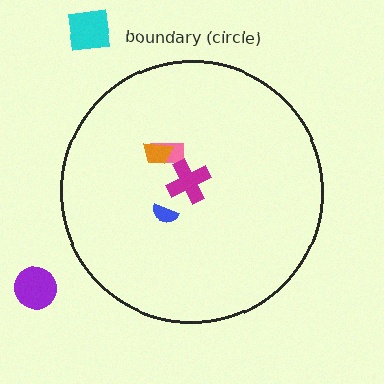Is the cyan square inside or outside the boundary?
Outside.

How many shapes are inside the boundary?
4 inside, 2 outside.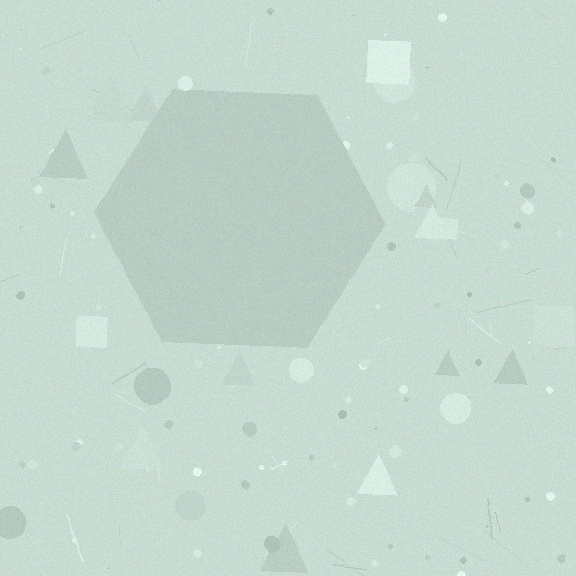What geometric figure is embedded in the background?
A hexagon is embedded in the background.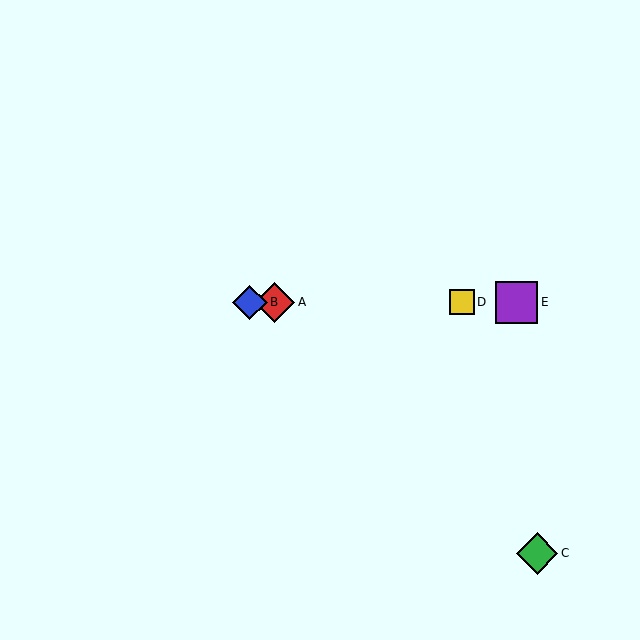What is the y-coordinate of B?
Object B is at y≈302.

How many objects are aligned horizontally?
4 objects (A, B, D, E) are aligned horizontally.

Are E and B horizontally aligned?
Yes, both are at y≈302.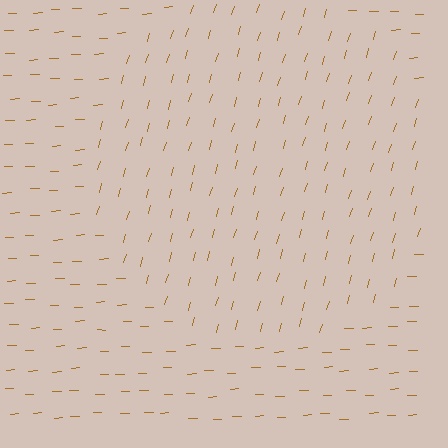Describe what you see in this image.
The image is filled with small brown line segments. A circle region in the image has lines oriented differently from the surrounding lines, creating a visible texture boundary.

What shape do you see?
I see a circle.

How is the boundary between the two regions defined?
The boundary is defined purely by a change in line orientation (approximately 71 degrees difference). All lines are the same color and thickness.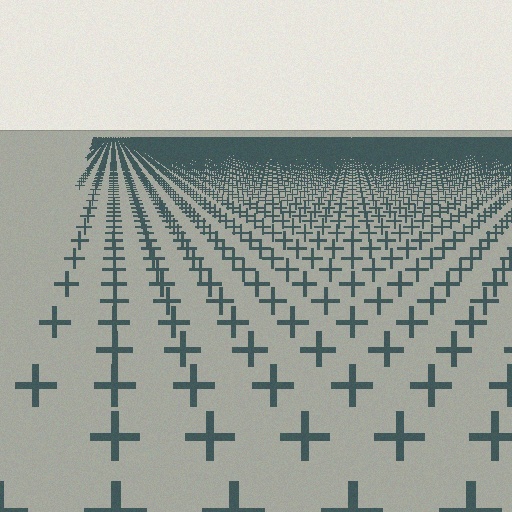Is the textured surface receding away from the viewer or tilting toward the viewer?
The surface is receding away from the viewer. Texture elements get smaller and denser toward the top.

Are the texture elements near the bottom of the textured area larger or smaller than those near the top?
Larger. Near the bottom, elements are closer to the viewer and appear at a bigger on-screen size.